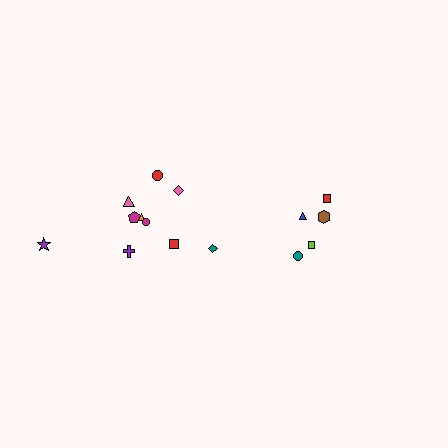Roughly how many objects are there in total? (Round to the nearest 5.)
Roughly 15 objects in total.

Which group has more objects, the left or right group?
The left group.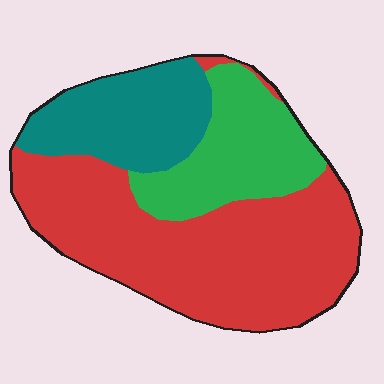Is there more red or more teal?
Red.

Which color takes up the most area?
Red, at roughly 55%.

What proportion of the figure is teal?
Teal covers 22% of the figure.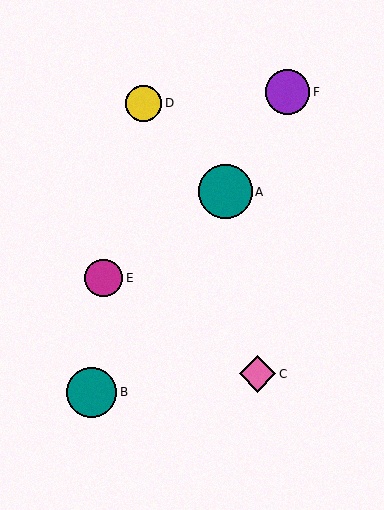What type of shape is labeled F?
Shape F is a purple circle.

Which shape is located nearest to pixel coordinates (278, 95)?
The purple circle (labeled F) at (288, 92) is nearest to that location.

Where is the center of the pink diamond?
The center of the pink diamond is at (257, 374).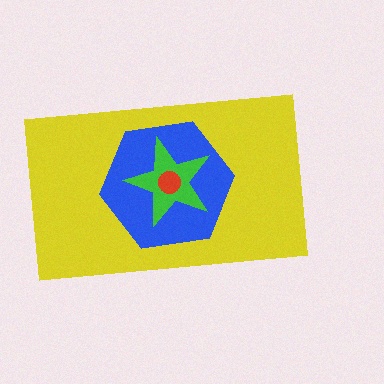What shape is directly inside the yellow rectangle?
The blue hexagon.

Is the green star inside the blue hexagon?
Yes.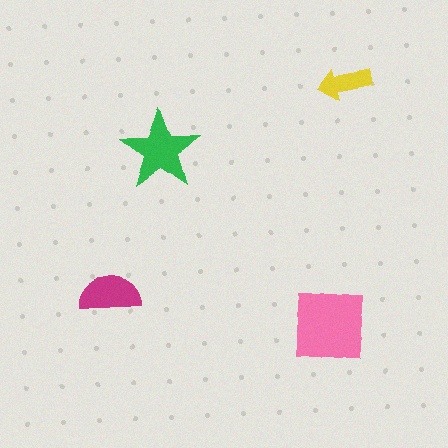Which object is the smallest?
The yellow arrow.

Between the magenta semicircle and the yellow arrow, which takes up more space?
The magenta semicircle.